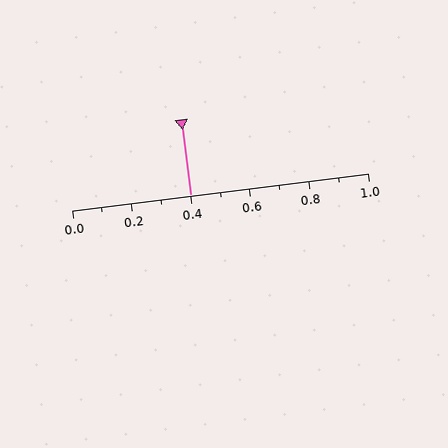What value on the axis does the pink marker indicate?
The marker indicates approximately 0.4.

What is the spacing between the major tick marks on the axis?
The major ticks are spaced 0.2 apart.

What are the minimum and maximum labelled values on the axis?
The axis runs from 0.0 to 1.0.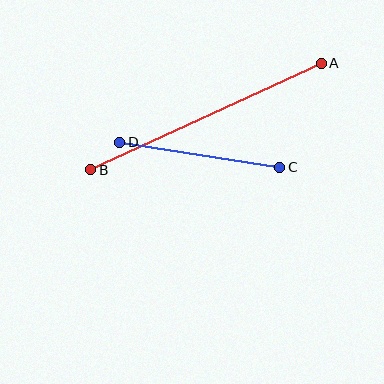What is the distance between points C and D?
The distance is approximately 162 pixels.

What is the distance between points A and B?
The distance is approximately 254 pixels.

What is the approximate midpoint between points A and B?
The midpoint is at approximately (206, 117) pixels.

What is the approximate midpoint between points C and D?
The midpoint is at approximately (200, 155) pixels.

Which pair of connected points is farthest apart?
Points A and B are farthest apart.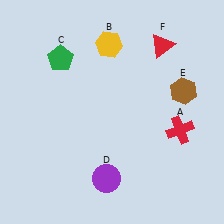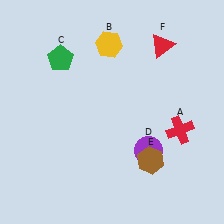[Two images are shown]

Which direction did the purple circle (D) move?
The purple circle (D) moved right.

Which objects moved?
The objects that moved are: the purple circle (D), the brown hexagon (E).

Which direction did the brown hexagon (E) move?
The brown hexagon (E) moved down.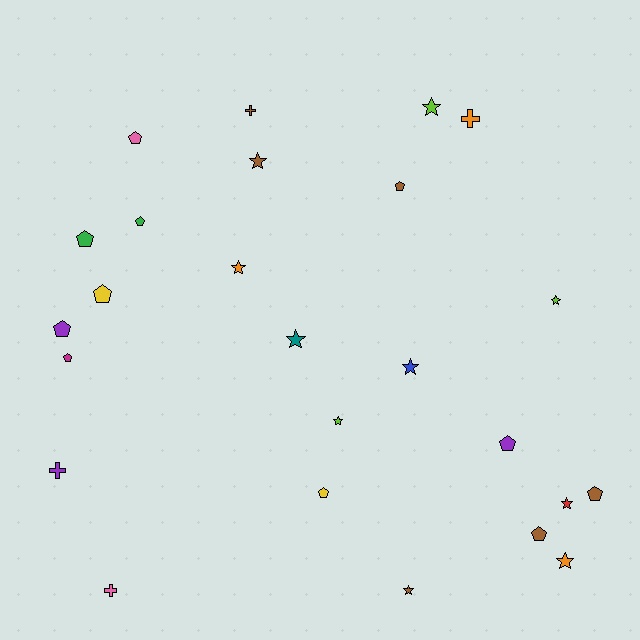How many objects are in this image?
There are 25 objects.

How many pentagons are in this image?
There are 11 pentagons.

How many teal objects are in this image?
There is 1 teal object.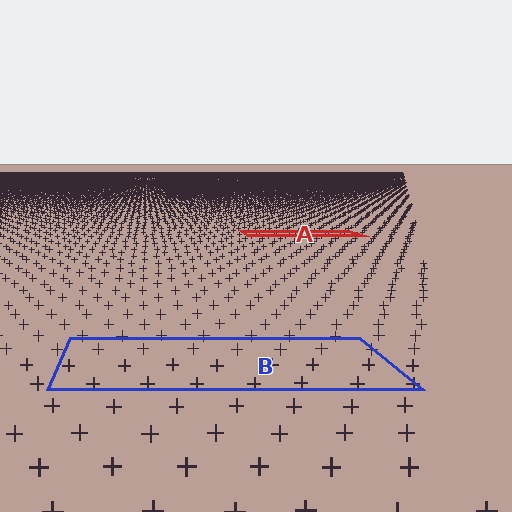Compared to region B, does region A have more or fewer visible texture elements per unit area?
Region A has more texture elements per unit area — they are packed more densely because it is farther away.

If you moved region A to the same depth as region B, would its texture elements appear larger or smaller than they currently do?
They would appear larger. At a closer depth, the same texture elements are projected at a bigger on-screen size.